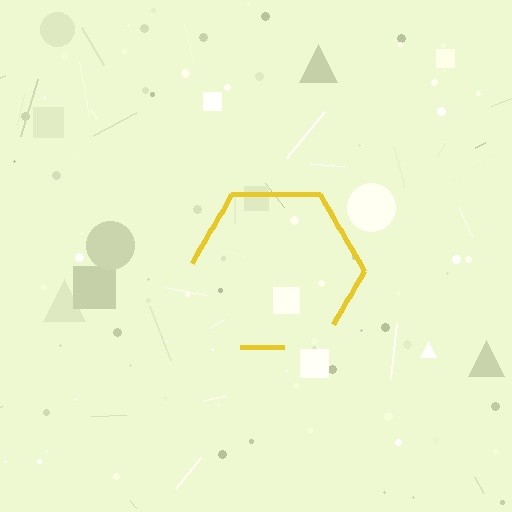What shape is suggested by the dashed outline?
The dashed outline suggests a hexagon.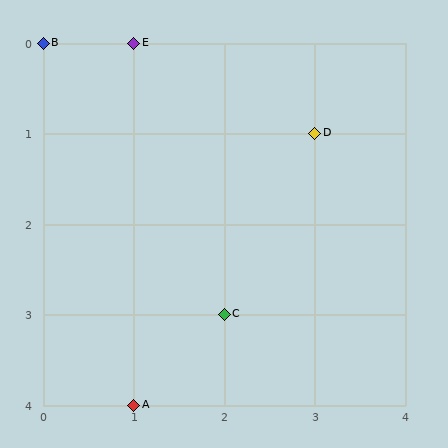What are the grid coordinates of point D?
Point D is at grid coordinates (3, 1).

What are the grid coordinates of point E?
Point E is at grid coordinates (1, 0).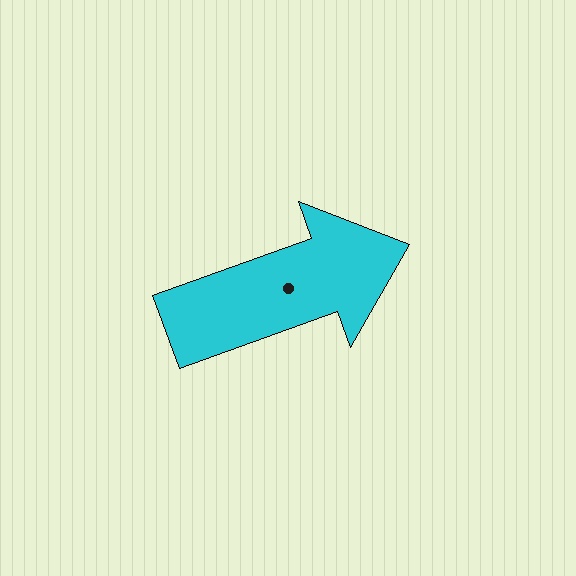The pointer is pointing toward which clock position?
Roughly 2 o'clock.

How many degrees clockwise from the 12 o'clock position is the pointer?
Approximately 70 degrees.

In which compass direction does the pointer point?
East.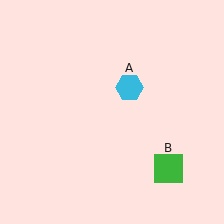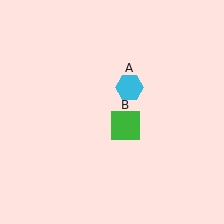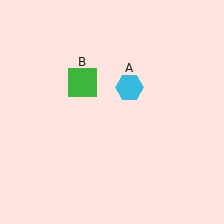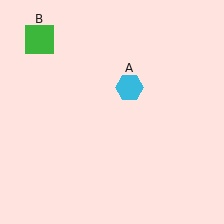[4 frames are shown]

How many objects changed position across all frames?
1 object changed position: green square (object B).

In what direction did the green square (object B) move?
The green square (object B) moved up and to the left.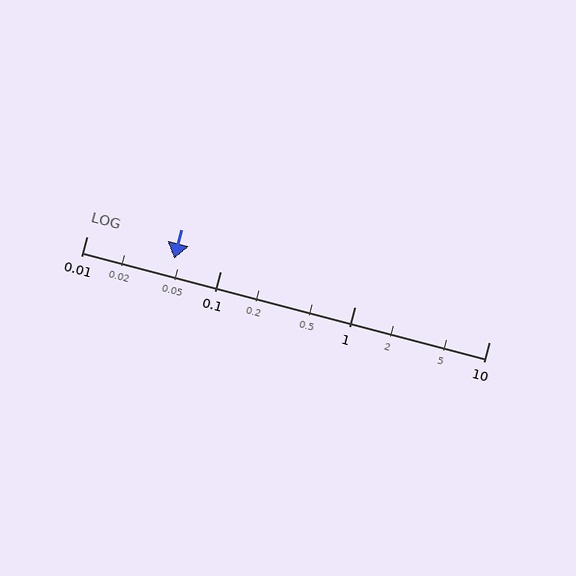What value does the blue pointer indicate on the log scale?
The pointer indicates approximately 0.045.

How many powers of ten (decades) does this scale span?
The scale spans 3 decades, from 0.01 to 10.